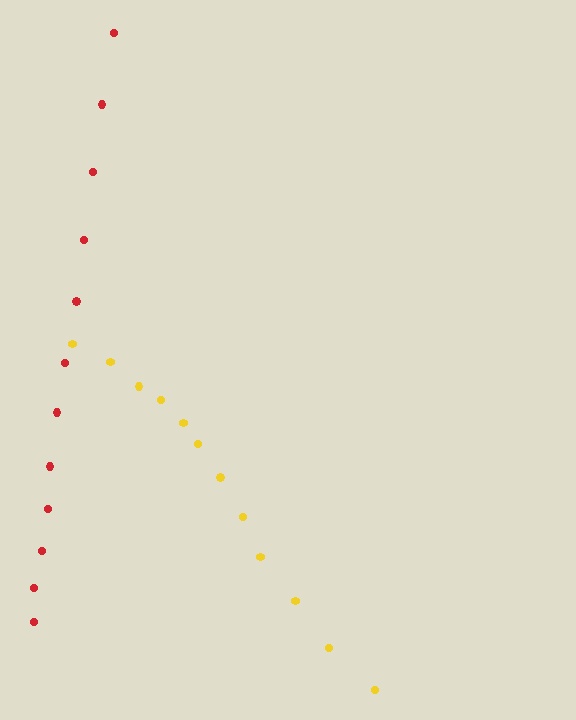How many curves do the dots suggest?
There are 2 distinct paths.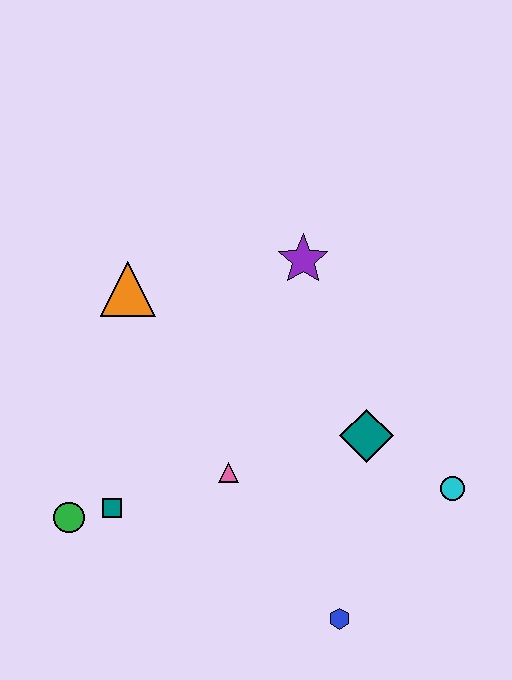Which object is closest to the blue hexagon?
The cyan circle is closest to the blue hexagon.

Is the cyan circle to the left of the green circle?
No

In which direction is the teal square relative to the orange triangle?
The teal square is below the orange triangle.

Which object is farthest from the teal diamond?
The green circle is farthest from the teal diamond.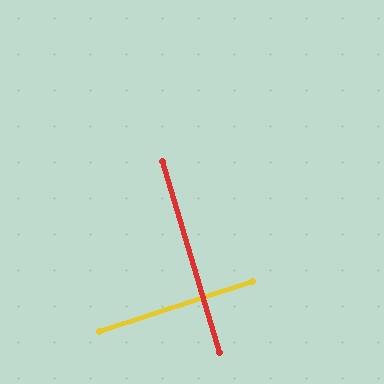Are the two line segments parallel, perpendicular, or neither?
Perpendicular — they meet at approximately 89°.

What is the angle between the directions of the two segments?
Approximately 89 degrees.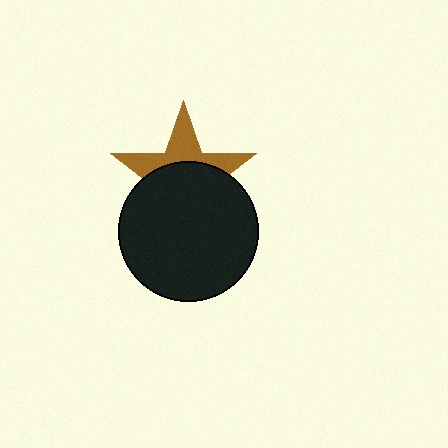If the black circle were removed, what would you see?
You would see the complete brown star.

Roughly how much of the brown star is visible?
A small part of it is visible (roughly 40%).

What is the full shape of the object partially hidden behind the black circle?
The partially hidden object is a brown star.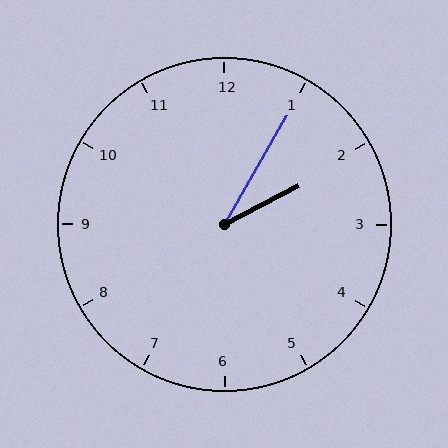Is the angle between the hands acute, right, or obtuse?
It is acute.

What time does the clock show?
2:05.